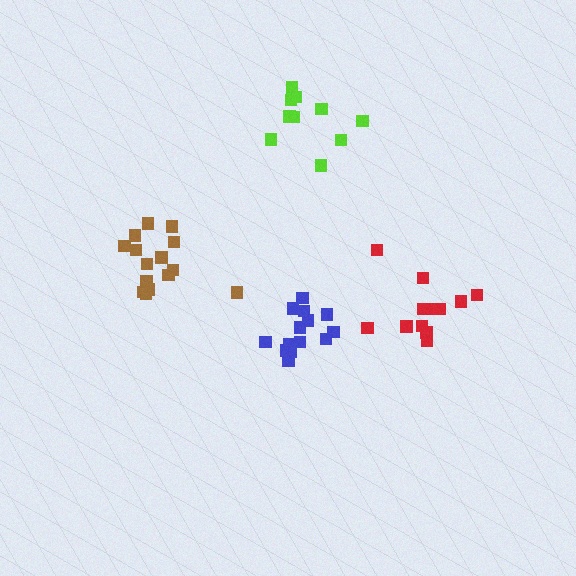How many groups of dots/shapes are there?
There are 4 groups.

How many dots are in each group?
Group 1: 10 dots, Group 2: 15 dots, Group 3: 12 dots, Group 4: 14 dots (51 total).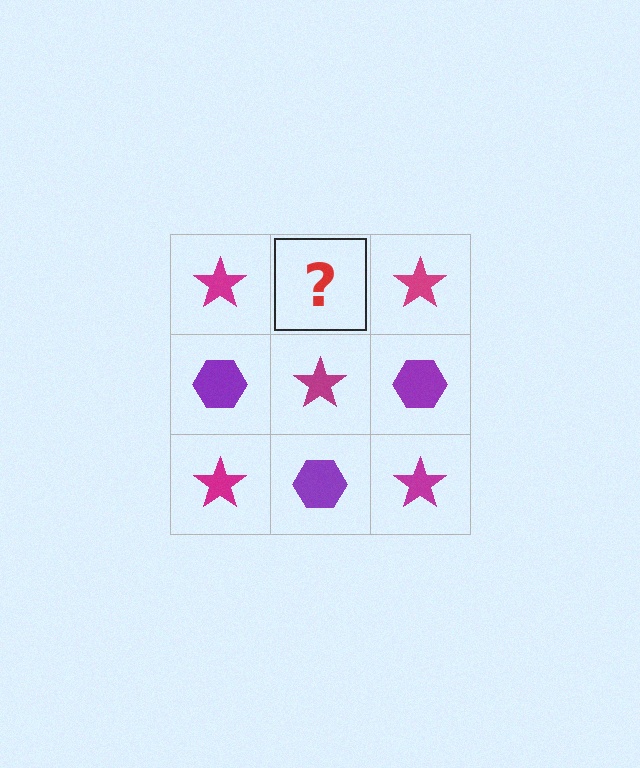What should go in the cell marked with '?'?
The missing cell should contain a purple hexagon.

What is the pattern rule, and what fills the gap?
The rule is that it alternates magenta star and purple hexagon in a checkerboard pattern. The gap should be filled with a purple hexagon.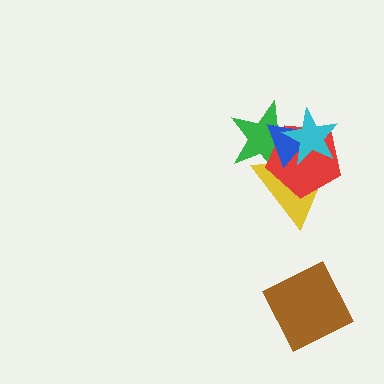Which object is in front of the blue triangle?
The cyan star is in front of the blue triangle.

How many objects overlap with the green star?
4 objects overlap with the green star.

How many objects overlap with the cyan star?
4 objects overlap with the cyan star.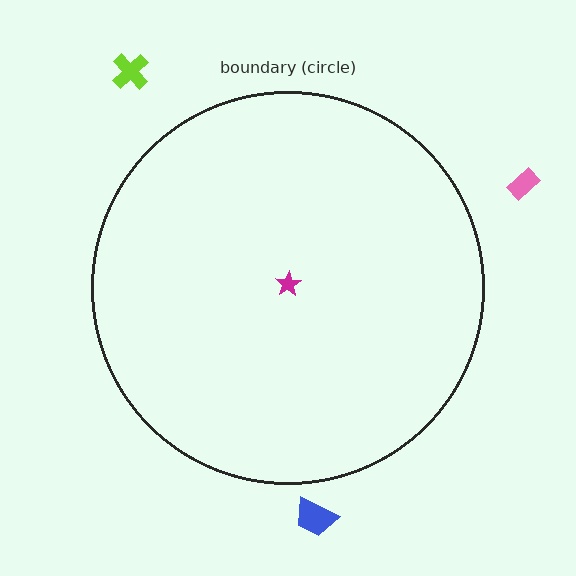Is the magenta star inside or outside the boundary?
Inside.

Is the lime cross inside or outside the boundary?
Outside.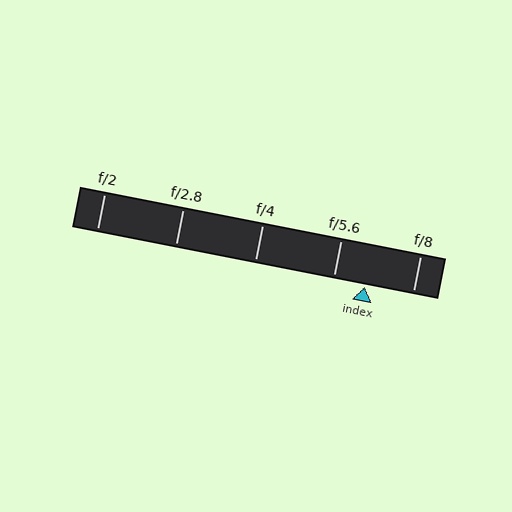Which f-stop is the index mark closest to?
The index mark is closest to f/5.6.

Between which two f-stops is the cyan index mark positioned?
The index mark is between f/5.6 and f/8.